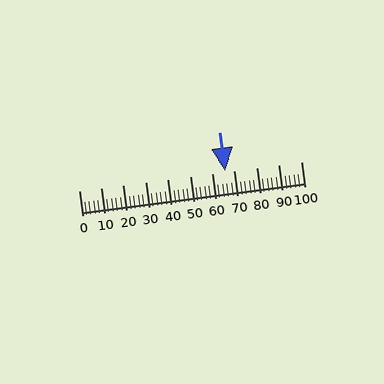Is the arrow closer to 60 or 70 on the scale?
The arrow is closer to 70.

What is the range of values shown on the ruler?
The ruler shows values from 0 to 100.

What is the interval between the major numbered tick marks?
The major tick marks are spaced 10 units apart.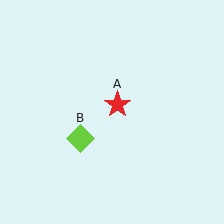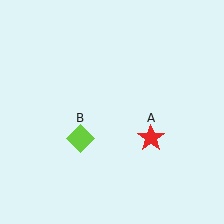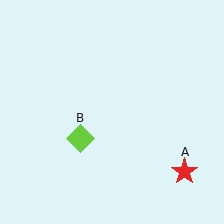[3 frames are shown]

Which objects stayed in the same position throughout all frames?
Lime diamond (object B) remained stationary.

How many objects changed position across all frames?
1 object changed position: red star (object A).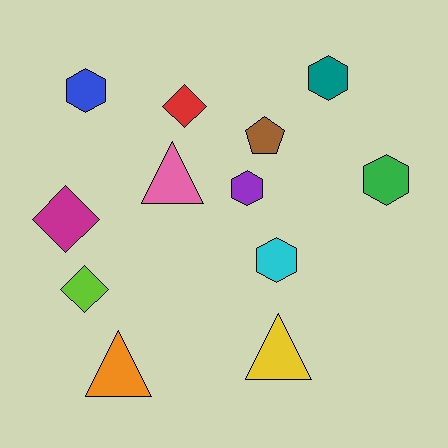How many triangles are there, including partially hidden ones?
There are 3 triangles.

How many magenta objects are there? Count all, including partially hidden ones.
There is 1 magenta object.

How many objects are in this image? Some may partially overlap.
There are 12 objects.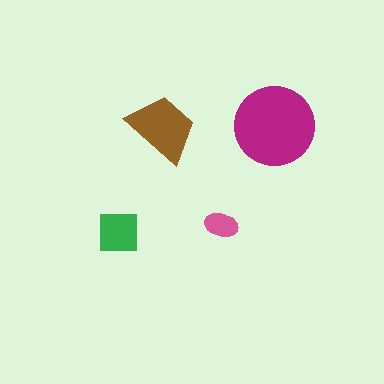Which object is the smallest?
The pink ellipse.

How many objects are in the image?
There are 4 objects in the image.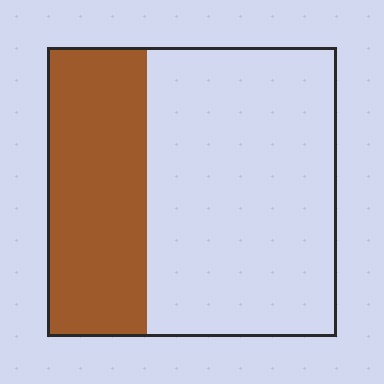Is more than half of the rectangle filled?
No.